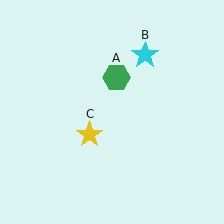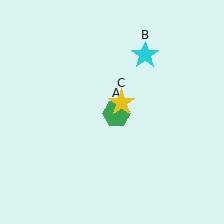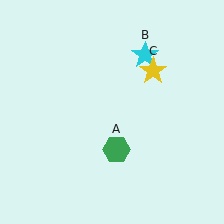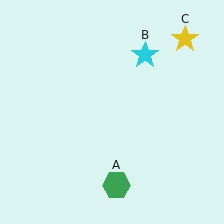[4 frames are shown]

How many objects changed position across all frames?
2 objects changed position: green hexagon (object A), yellow star (object C).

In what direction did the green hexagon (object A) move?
The green hexagon (object A) moved down.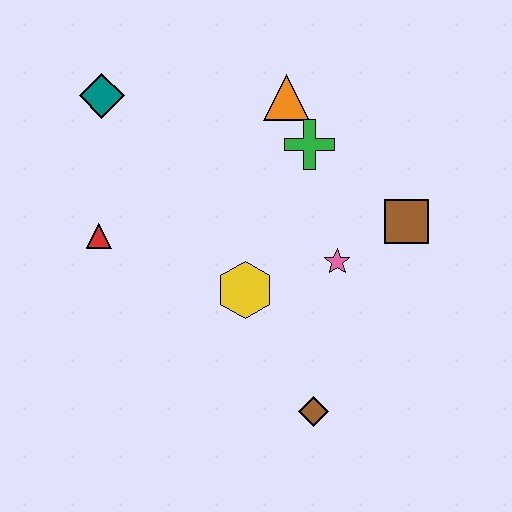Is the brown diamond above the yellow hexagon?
No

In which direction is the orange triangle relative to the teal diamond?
The orange triangle is to the right of the teal diamond.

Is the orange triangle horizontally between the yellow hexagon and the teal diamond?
No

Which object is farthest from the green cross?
The brown diamond is farthest from the green cross.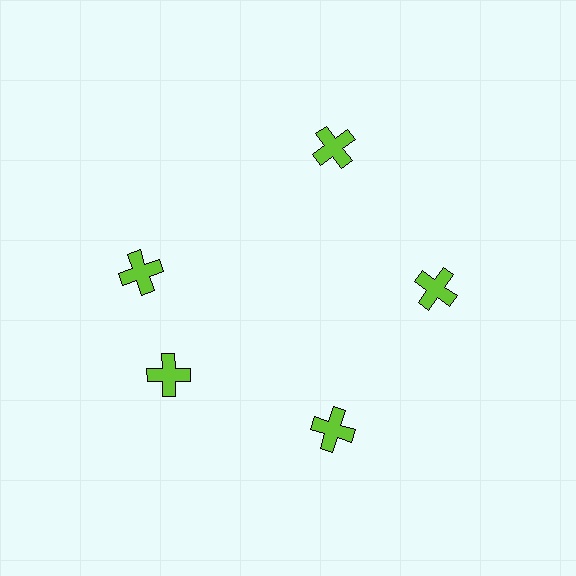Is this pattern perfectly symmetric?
No. The 5 lime crosses are arranged in a ring, but one element near the 10 o'clock position is rotated out of alignment along the ring, breaking the 5-fold rotational symmetry.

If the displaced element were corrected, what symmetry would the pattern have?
It would have 5-fold rotational symmetry — the pattern would map onto itself every 72 degrees.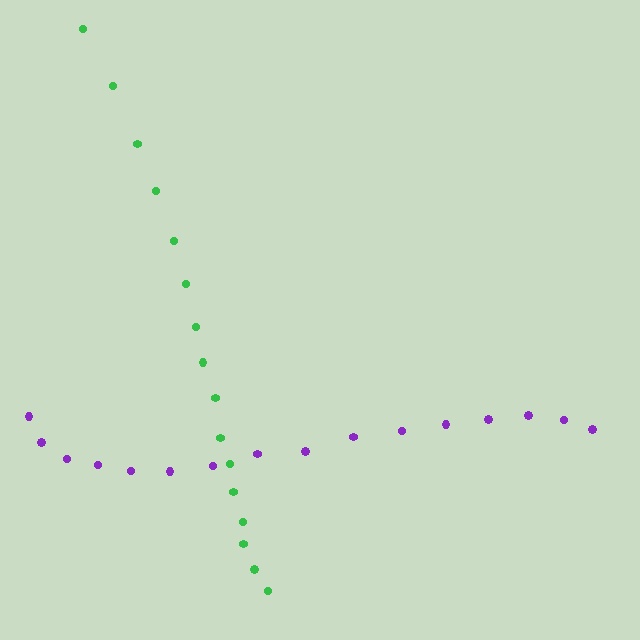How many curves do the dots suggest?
There are 2 distinct paths.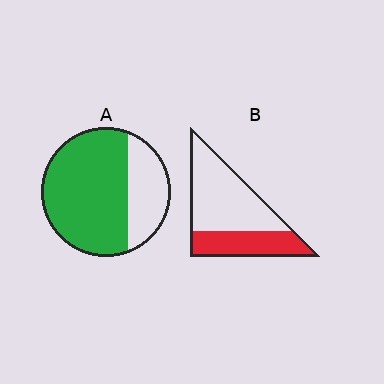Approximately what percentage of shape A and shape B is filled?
A is approximately 70% and B is approximately 35%.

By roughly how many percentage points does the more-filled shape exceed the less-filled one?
By roughly 35 percentage points (A over B).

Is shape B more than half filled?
No.